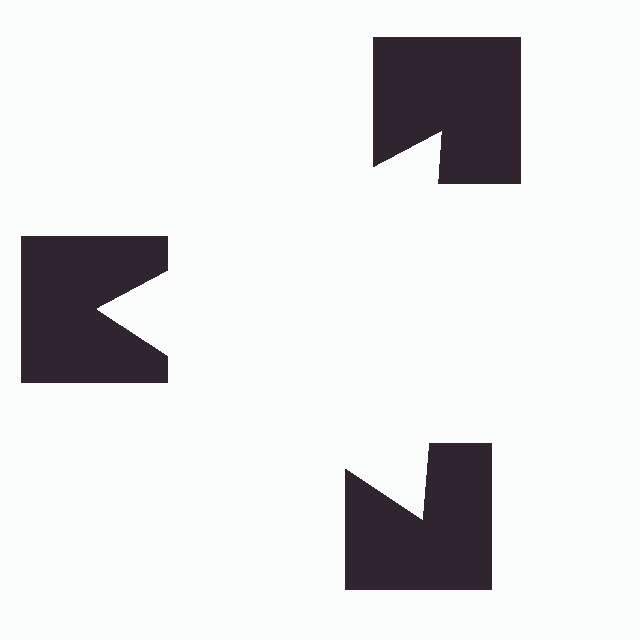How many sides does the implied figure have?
3 sides.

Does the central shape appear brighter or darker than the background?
It typically appears slightly brighter than the background, even though no actual brightness change is drawn.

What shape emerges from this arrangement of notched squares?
An illusory triangle — its edges are inferred from the aligned wedge cuts in the notched squares, not physically drawn.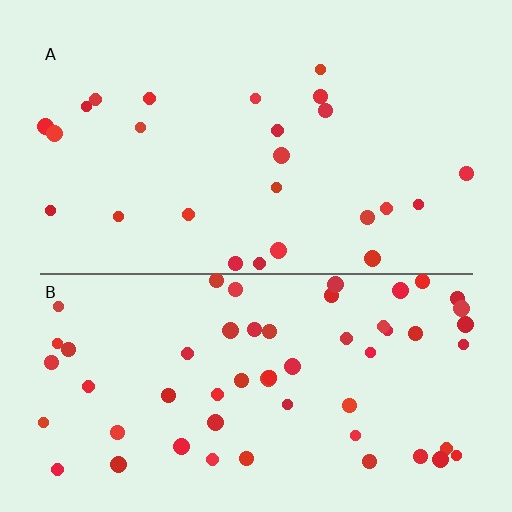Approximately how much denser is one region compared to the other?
Approximately 2.3× — region B over region A.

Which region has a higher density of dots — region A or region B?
B (the bottom).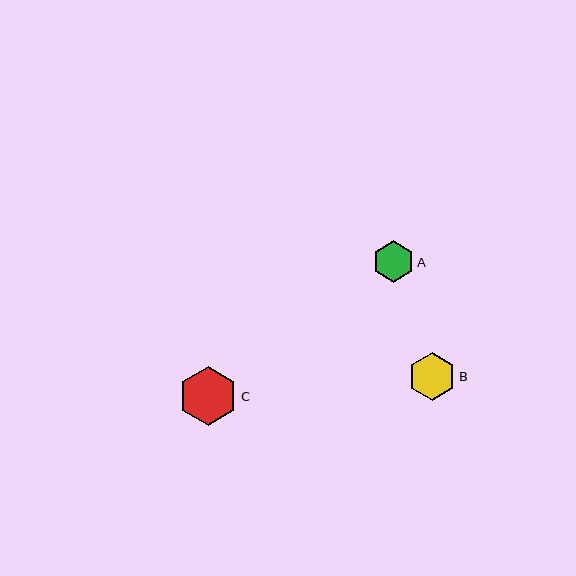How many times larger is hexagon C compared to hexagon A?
Hexagon C is approximately 1.4 times the size of hexagon A.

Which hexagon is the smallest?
Hexagon A is the smallest with a size of approximately 41 pixels.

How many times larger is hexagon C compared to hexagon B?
Hexagon C is approximately 1.2 times the size of hexagon B.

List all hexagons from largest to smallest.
From largest to smallest: C, B, A.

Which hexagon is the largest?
Hexagon C is the largest with a size of approximately 59 pixels.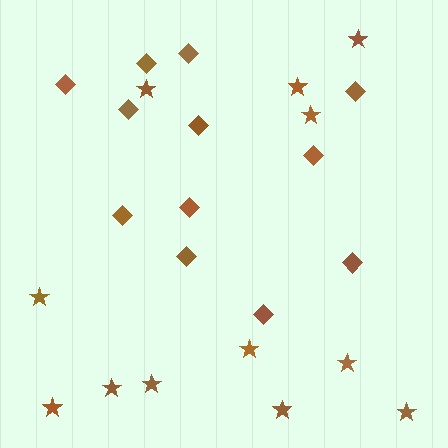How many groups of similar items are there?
There are 2 groups: one group of stars (12) and one group of diamonds (12).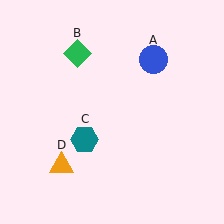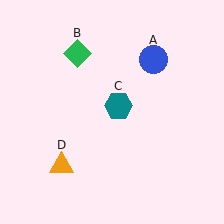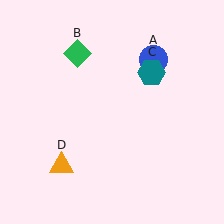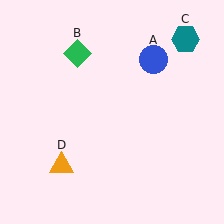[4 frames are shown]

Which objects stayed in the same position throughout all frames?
Blue circle (object A) and green diamond (object B) and orange triangle (object D) remained stationary.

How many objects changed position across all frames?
1 object changed position: teal hexagon (object C).